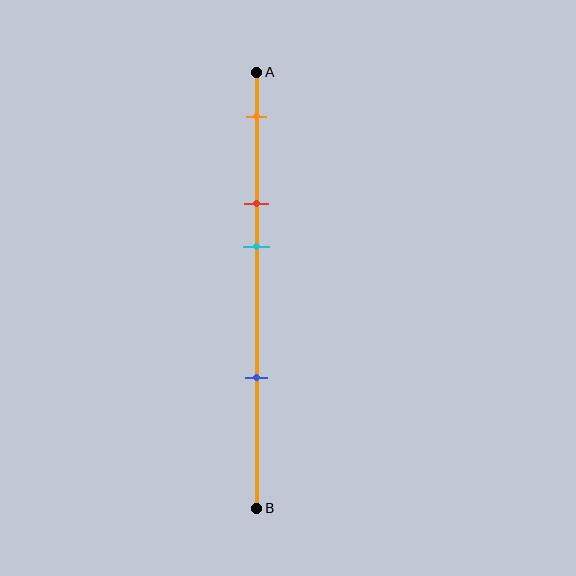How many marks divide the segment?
There are 4 marks dividing the segment.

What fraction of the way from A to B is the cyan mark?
The cyan mark is approximately 40% (0.4) of the way from A to B.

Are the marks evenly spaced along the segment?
No, the marks are not evenly spaced.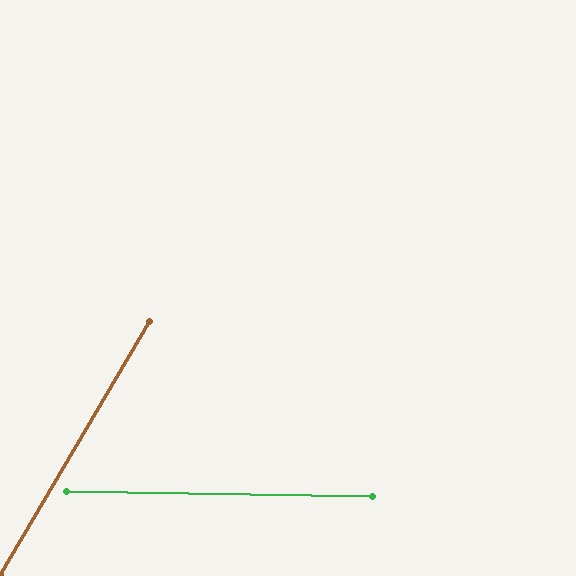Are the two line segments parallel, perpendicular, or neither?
Neither parallel nor perpendicular — they differ by about 60°.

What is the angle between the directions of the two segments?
Approximately 60 degrees.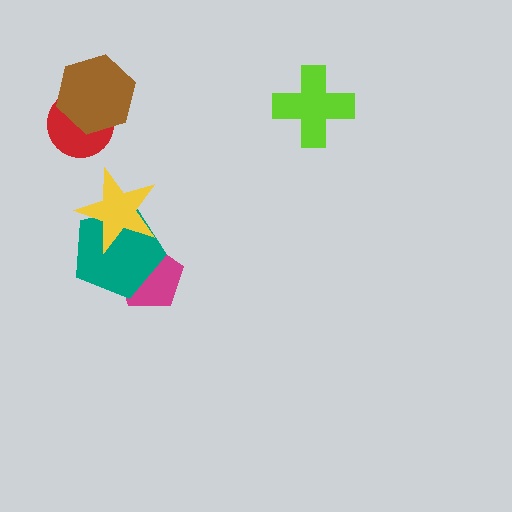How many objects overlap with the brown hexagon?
1 object overlaps with the brown hexagon.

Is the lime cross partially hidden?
No, no other shape covers it.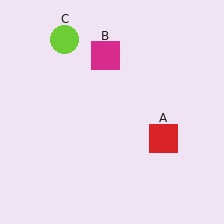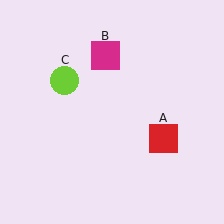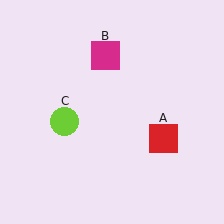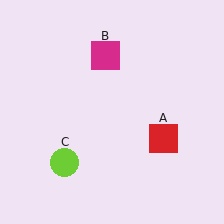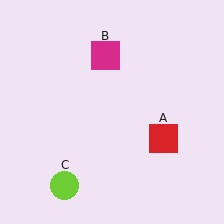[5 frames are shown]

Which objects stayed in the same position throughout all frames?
Red square (object A) and magenta square (object B) remained stationary.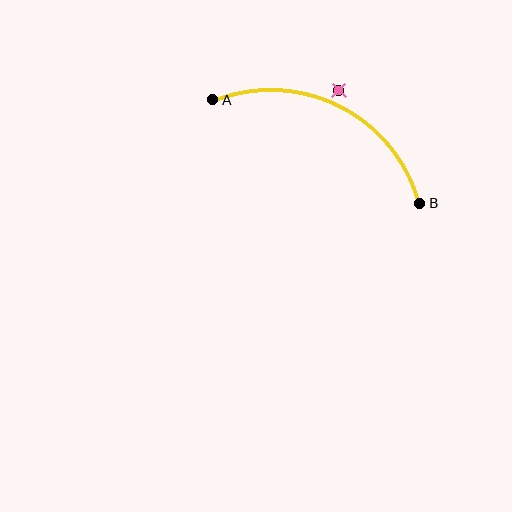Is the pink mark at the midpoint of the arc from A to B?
No — the pink mark does not lie on the arc at all. It sits slightly outside the curve.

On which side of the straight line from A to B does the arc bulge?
The arc bulges above the straight line connecting A and B.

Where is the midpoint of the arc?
The arc midpoint is the point on the curve farthest from the straight line joining A and B. It sits above that line.